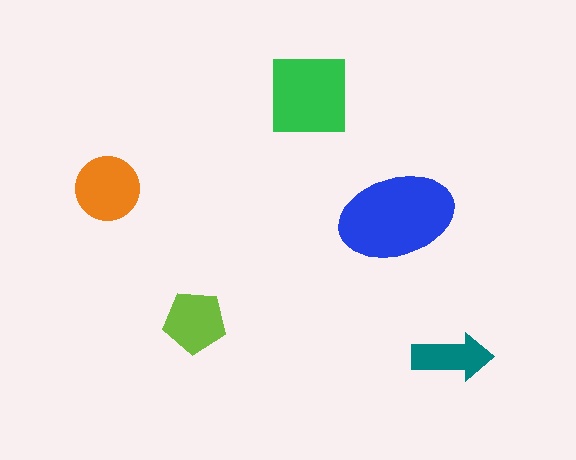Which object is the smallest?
The teal arrow.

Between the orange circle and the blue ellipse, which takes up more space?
The blue ellipse.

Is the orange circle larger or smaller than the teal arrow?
Larger.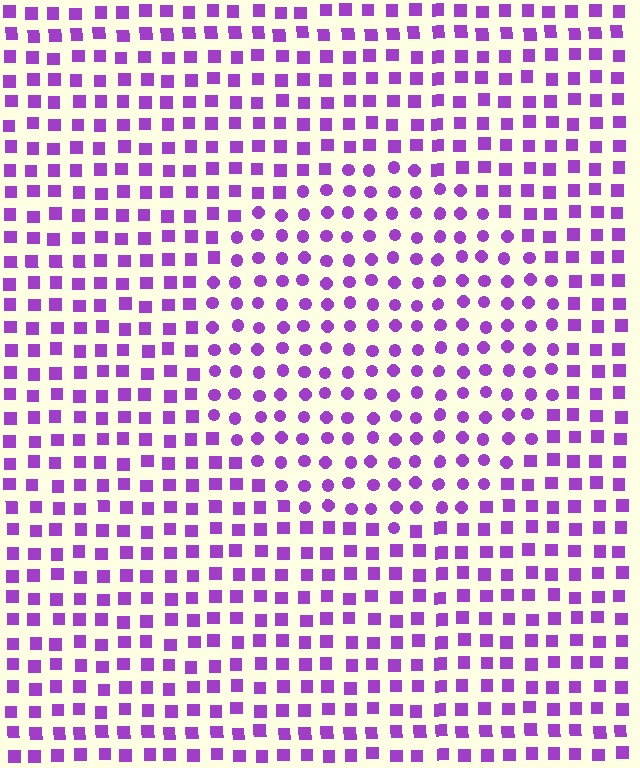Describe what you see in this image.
The image is filled with small purple elements arranged in a uniform grid. A circle-shaped region contains circles, while the surrounding area contains squares. The boundary is defined purely by the change in element shape.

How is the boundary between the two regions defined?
The boundary is defined by a change in element shape: circles inside vs. squares outside. All elements share the same color and spacing.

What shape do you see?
I see a circle.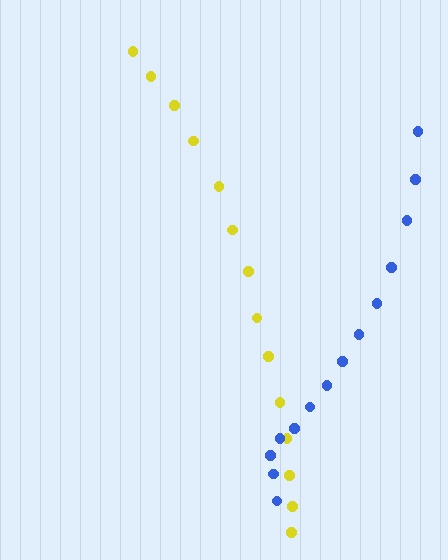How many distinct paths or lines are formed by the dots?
There are 2 distinct paths.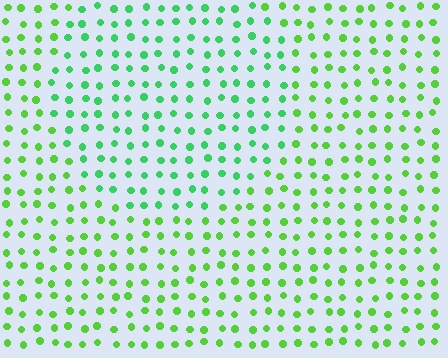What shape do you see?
I see a circle.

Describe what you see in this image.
The image is filled with small lime elements in a uniform arrangement. A circle-shaped region is visible where the elements are tinted to a slightly different hue, forming a subtle color boundary.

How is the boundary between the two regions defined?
The boundary is defined purely by a slight shift in hue (about 28 degrees). Spacing, size, and orientation are identical on both sides.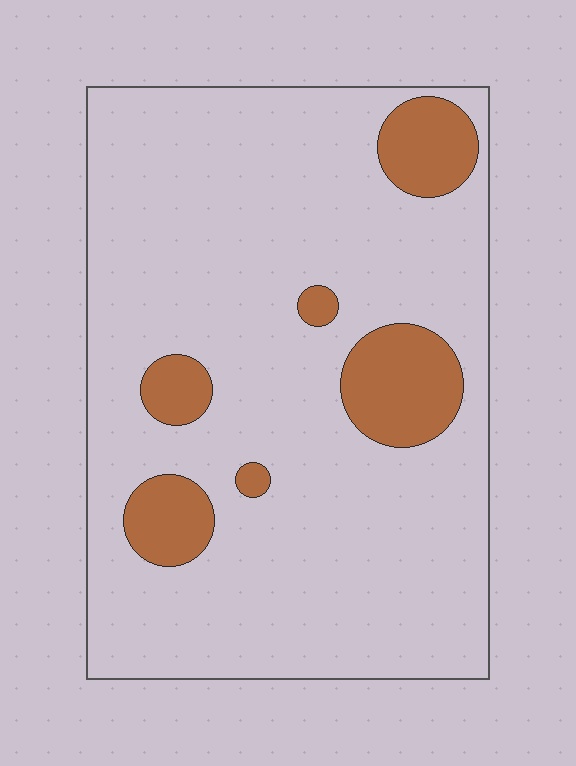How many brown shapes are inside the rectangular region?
6.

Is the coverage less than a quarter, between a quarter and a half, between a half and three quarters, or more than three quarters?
Less than a quarter.